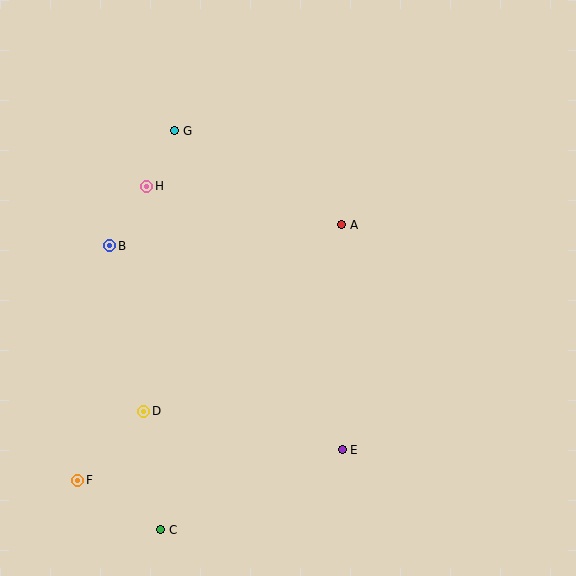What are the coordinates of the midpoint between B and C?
The midpoint between B and C is at (135, 388).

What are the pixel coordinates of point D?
Point D is at (144, 411).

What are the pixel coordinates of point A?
Point A is at (342, 225).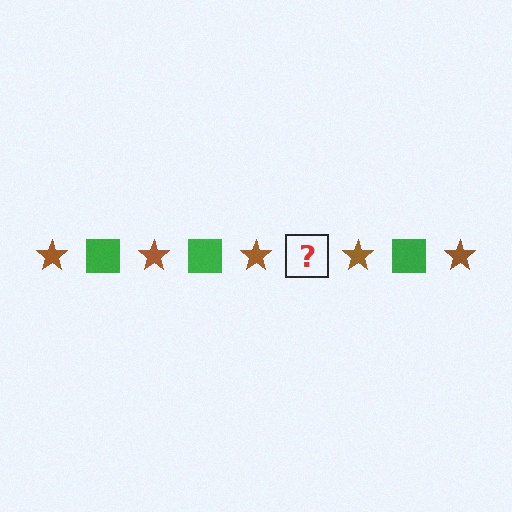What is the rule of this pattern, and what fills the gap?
The rule is that the pattern alternates between brown star and green square. The gap should be filled with a green square.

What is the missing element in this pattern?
The missing element is a green square.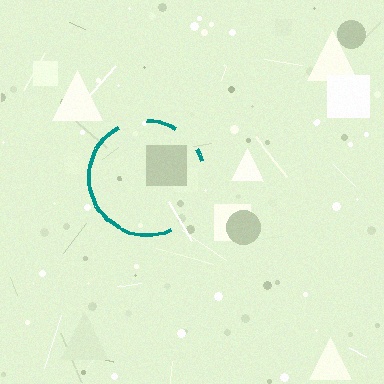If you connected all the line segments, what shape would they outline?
They would outline a circle.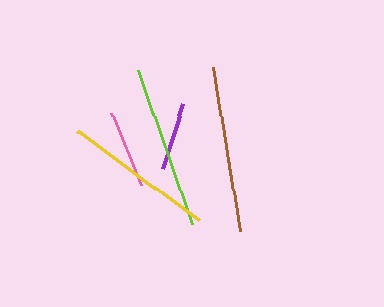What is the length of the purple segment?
The purple segment is approximately 68 pixels long.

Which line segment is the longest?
The brown line is the longest at approximately 166 pixels.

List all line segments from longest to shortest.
From longest to shortest: brown, lime, yellow, pink, purple.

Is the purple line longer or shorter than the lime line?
The lime line is longer than the purple line.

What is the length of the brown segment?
The brown segment is approximately 166 pixels long.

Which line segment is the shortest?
The purple line is the shortest at approximately 68 pixels.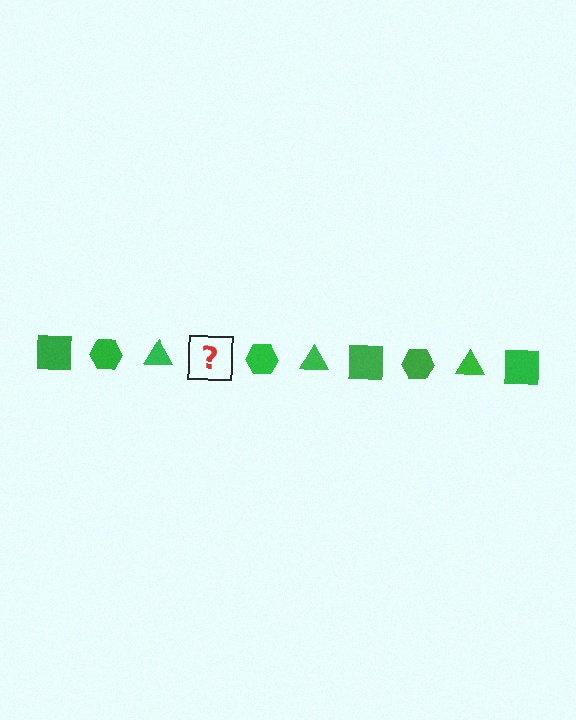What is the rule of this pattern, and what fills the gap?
The rule is that the pattern cycles through square, hexagon, triangle shapes in green. The gap should be filled with a green square.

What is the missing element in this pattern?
The missing element is a green square.